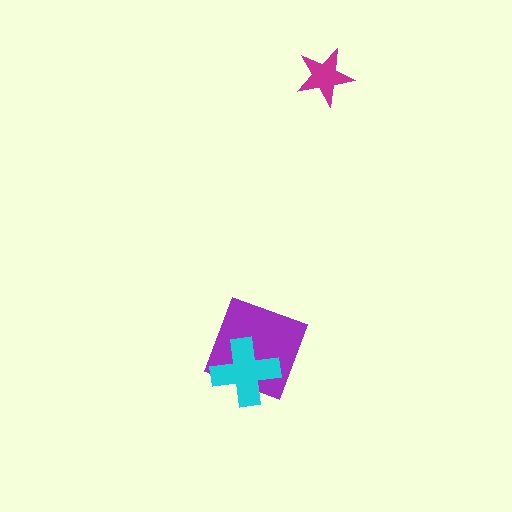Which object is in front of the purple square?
The cyan cross is in front of the purple square.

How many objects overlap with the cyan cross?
1 object overlaps with the cyan cross.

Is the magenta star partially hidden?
No, no other shape covers it.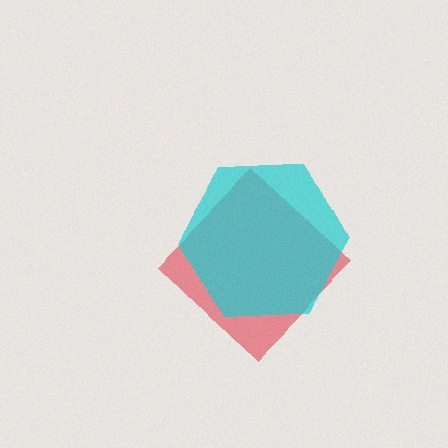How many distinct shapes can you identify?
There are 2 distinct shapes: a red diamond, a cyan hexagon.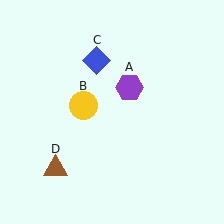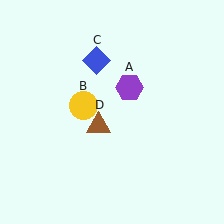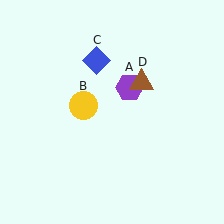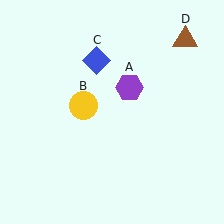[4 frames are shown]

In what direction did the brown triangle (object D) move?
The brown triangle (object D) moved up and to the right.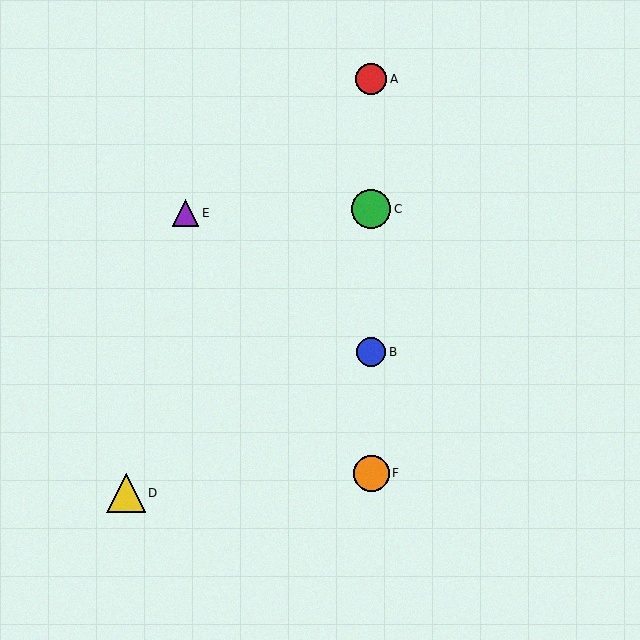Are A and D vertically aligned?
No, A is at x≈371 and D is at x≈126.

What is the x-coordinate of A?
Object A is at x≈371.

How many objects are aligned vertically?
4 objects (A, B, C, F) are aligned vertically.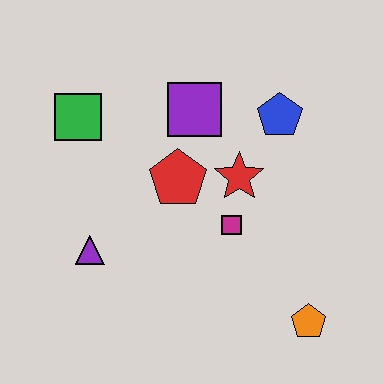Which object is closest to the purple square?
The red pentagon is closest to the purple square.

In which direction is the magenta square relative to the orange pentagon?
The magenta square is above the orange pentagon.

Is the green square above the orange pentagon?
Yes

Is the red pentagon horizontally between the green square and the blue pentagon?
Yes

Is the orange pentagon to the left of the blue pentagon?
No